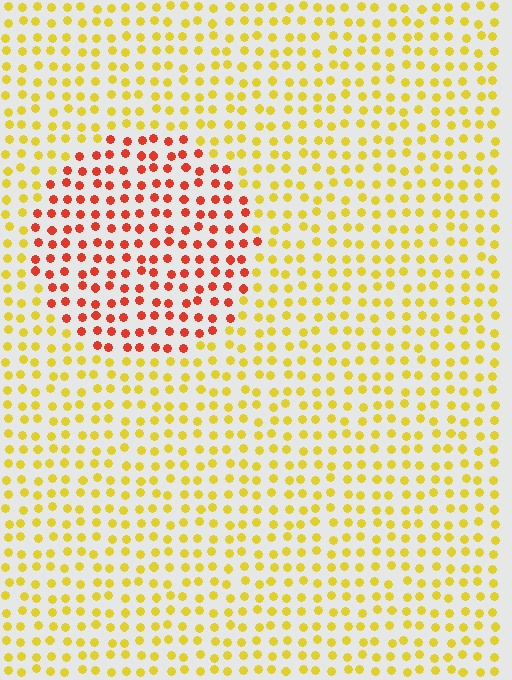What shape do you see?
I see a circle.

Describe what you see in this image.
The image is filled with small yellow elements in a uniform arrangement. A circle-shaped region is visible where the elements are tinted to a slightly different hue, forming a subtle color boundary.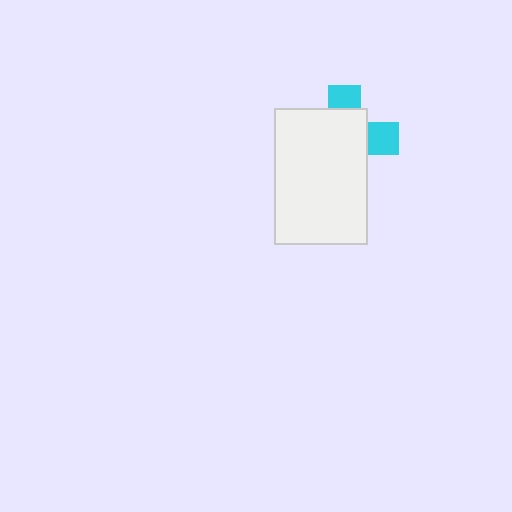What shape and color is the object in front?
The object in front is a white rectangle.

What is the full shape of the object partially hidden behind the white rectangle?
The partially hidden object is a cyan cross.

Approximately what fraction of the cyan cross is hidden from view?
Roughly 70% of the cyan cross is hidden behind the white rectangle.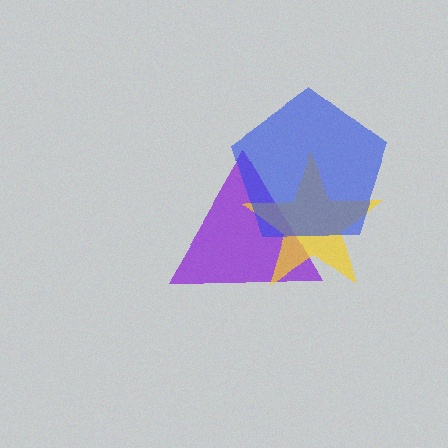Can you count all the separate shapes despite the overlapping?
Yes, there are 3 separate shapes.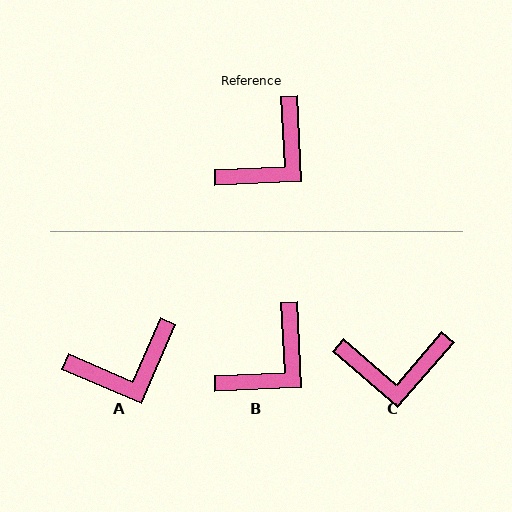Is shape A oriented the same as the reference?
No, it is off by about 26 degrees.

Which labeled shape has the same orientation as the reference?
B.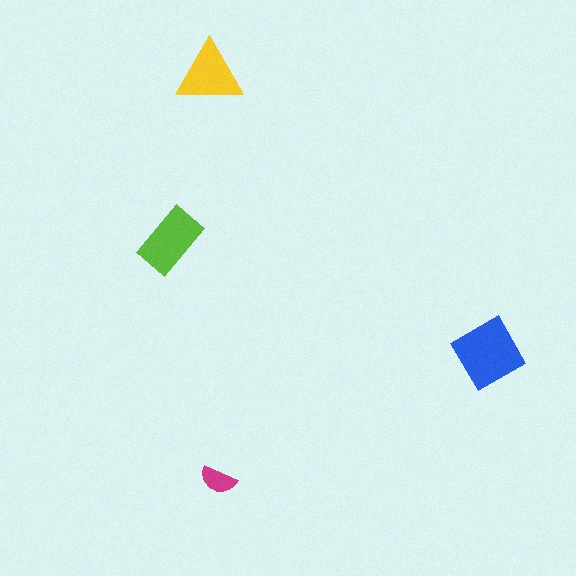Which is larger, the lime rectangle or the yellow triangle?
The lime rectangle.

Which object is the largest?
The blue diamond.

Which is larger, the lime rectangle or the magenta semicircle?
The lime rectangle.